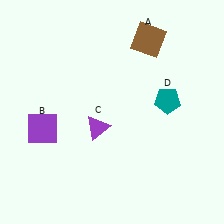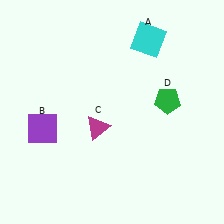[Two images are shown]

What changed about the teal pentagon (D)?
In Image 1, D is teal. In Image 2, it changed to green.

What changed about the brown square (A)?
In Image 1, A is brown. In Image 2, it changed to cyan.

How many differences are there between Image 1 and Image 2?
There are 3 differences between the two images.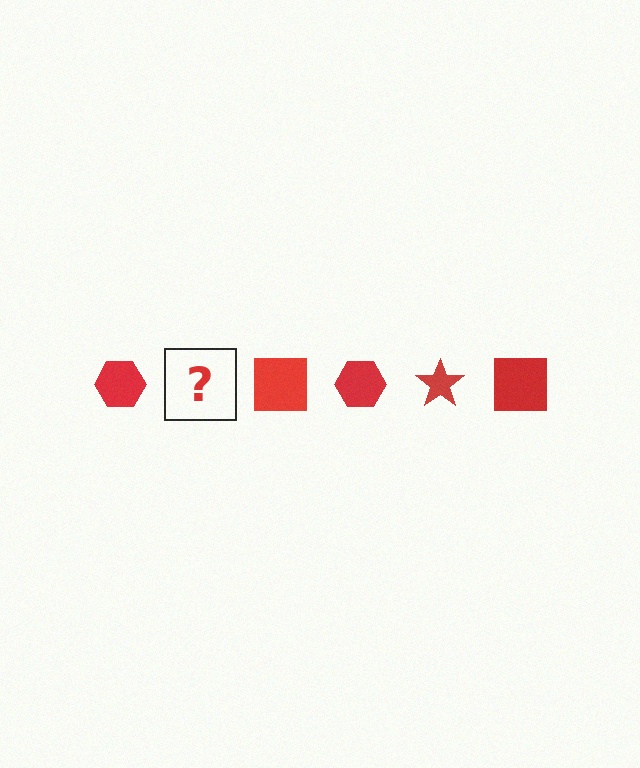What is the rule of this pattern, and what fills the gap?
The rule is that the pattern cycles through hexagon, star, square shapes in red. The gap should be filled with a red star.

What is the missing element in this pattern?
The missing element is a red star.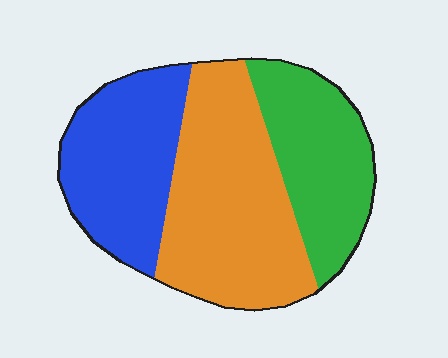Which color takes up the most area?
Orange, at roughly 45%.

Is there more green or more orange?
Orange.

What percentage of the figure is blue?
Blue takes up about one third (1/3) of the figure.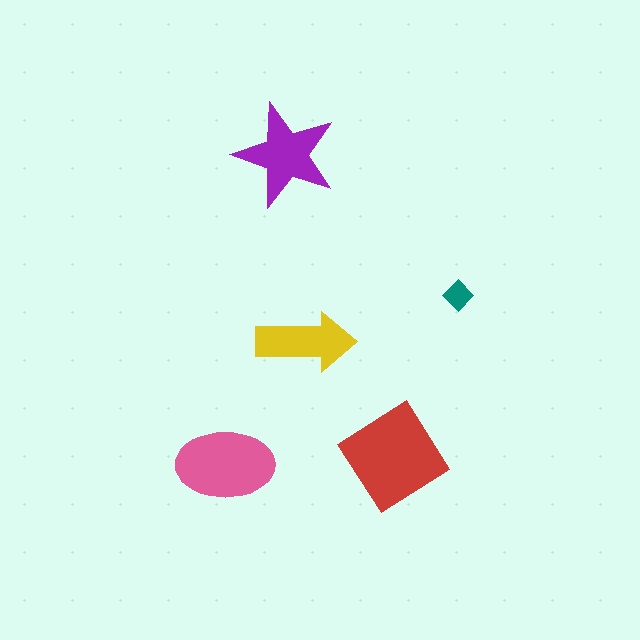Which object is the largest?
The red diamond.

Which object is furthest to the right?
The teal diamond is rightmost.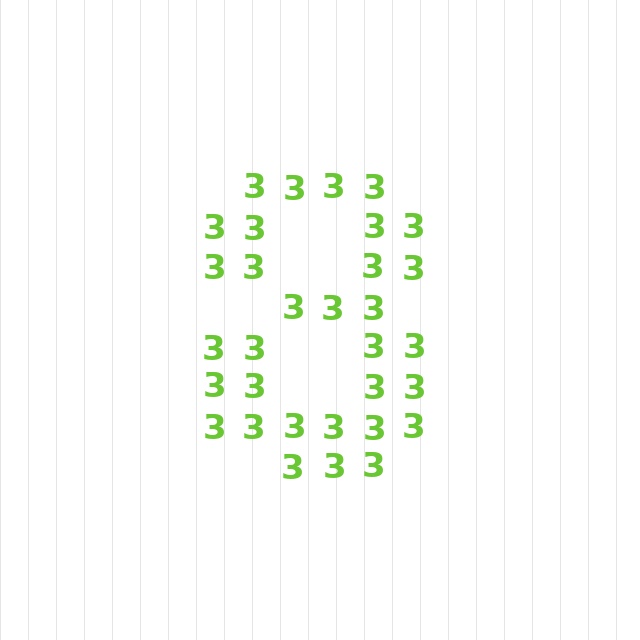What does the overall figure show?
The overall figure shows the digit 8.